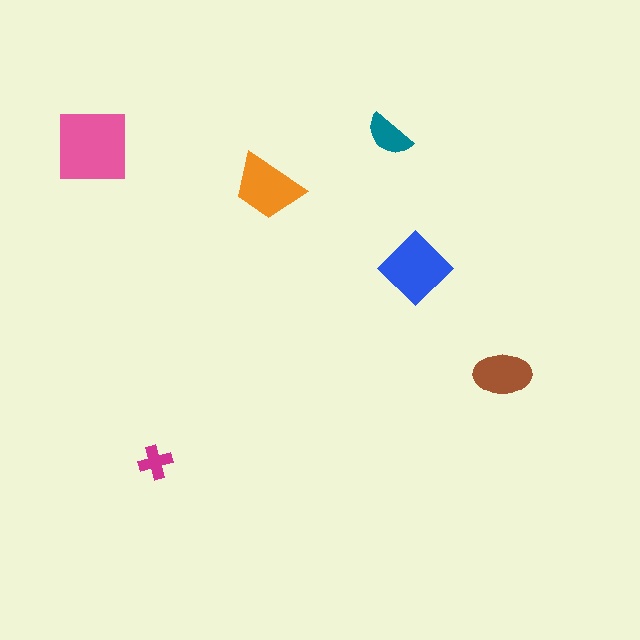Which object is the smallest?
The magenta cross.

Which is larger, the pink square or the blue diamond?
The pink square.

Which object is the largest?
The pink square.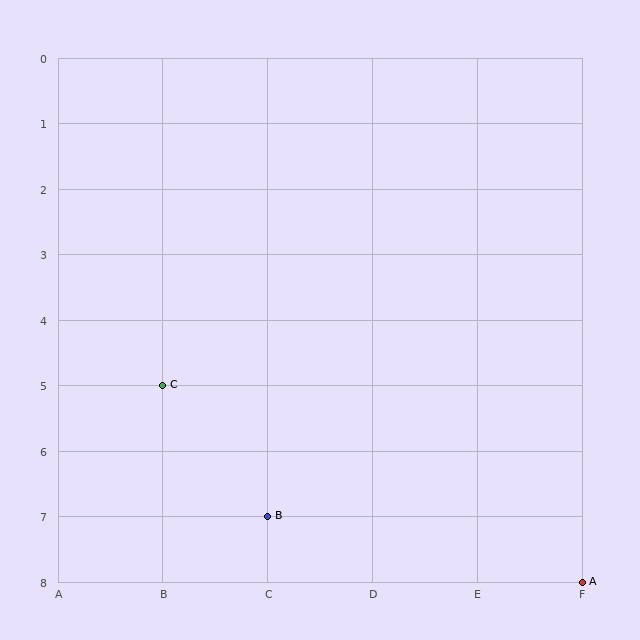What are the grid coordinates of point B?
Point B is at grid coordinates (C, 7).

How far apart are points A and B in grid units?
Points A and B are 3 columns and 1 row apart (about 3.2 grid units diagonally).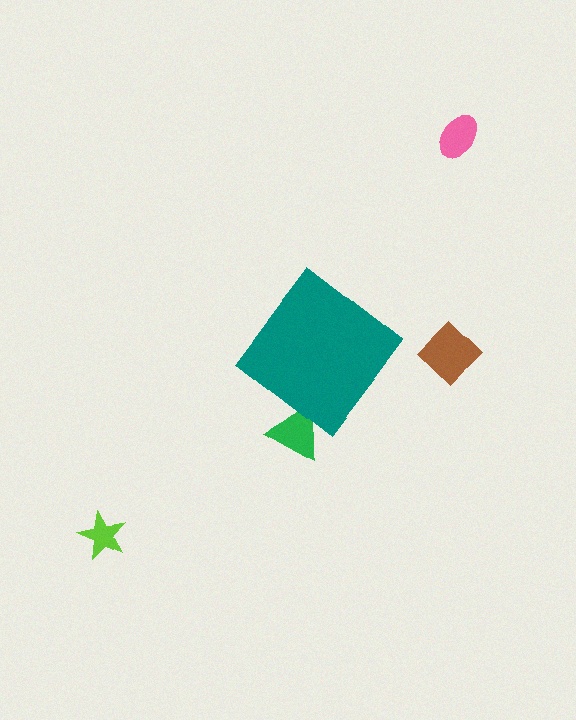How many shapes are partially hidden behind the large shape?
1 shape is partially hidden.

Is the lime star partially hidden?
No, the lime star is fully visible.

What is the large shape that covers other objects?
A teal diamond.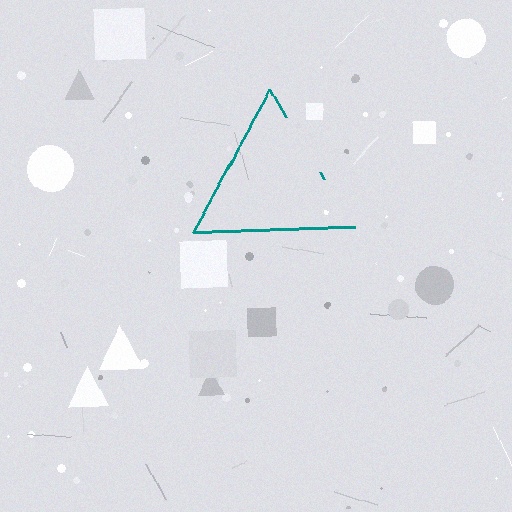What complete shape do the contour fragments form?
The contour fragments form a triangle.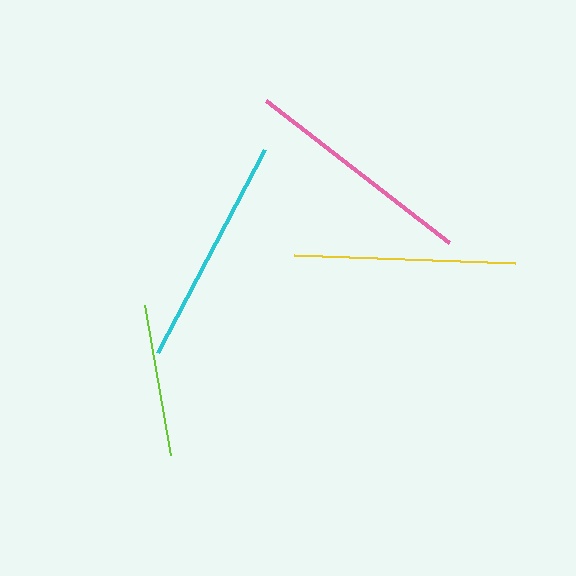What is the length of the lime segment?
The lime segment is approximately 152 pixels long.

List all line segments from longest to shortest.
From longest to shortest: pink, cyan, yellow, lime.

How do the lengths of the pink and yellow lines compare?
The pink and yellow lines are approximately the same length.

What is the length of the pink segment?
The pink segment is approximately 231 pixels long.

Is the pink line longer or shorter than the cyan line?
The pink line is longer than the cyan line.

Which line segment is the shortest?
The lime line is the shortest at approximately 152 pixels.